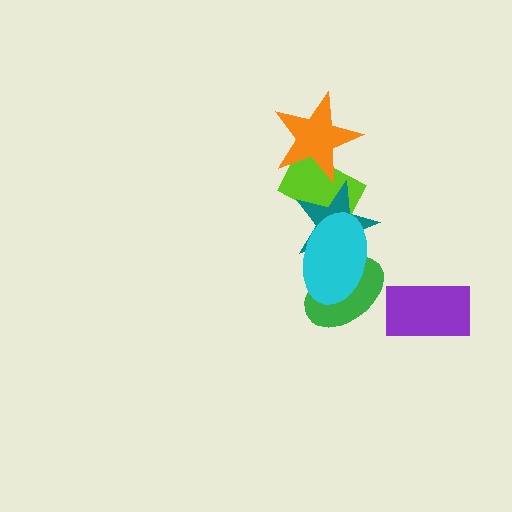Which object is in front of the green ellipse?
The cyan ellipse is in front of the green ellipse.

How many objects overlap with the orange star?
1 object overlaps with the orange star.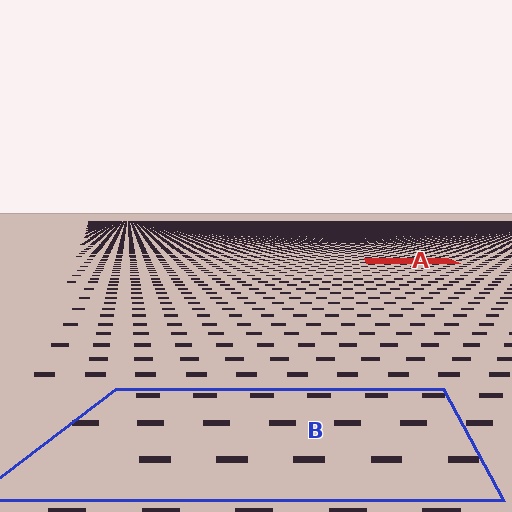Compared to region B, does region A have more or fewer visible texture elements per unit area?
Region A has more texture elements per unit area — they are packed more densely because it is farther away.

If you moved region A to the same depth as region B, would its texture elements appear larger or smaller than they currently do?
They would appear larger. At a closer depth, the same texture elements are projected at a bigger on-screen size.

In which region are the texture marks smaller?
The texture marks are smaller in region A, because it is farther away.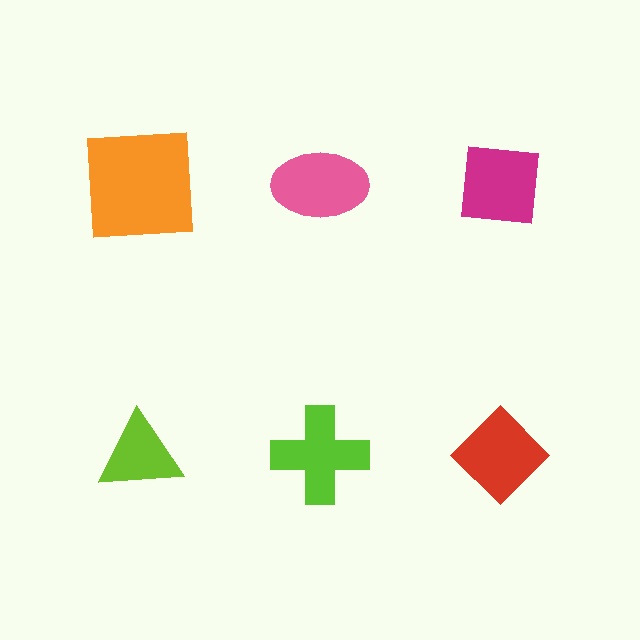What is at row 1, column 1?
An orange square.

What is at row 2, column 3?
A red diamond.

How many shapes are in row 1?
3 shapes.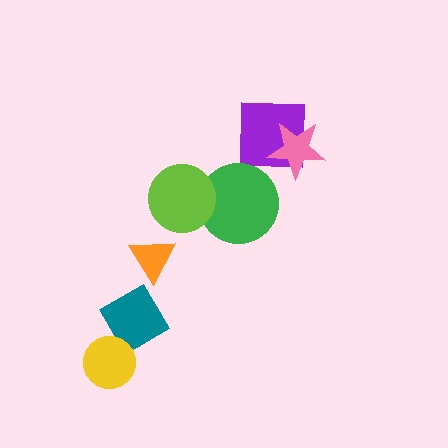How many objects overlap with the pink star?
1 object overlaps with the pink star.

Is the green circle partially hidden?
Yes, it is partially covered by another shape.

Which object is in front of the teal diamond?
The yellow circle is in front of the teal diamond.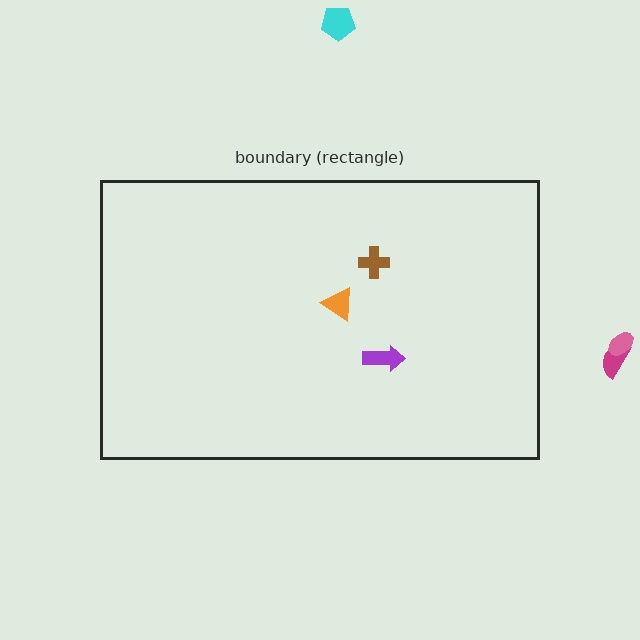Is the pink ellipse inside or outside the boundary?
Outside.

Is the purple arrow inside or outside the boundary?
Inside.